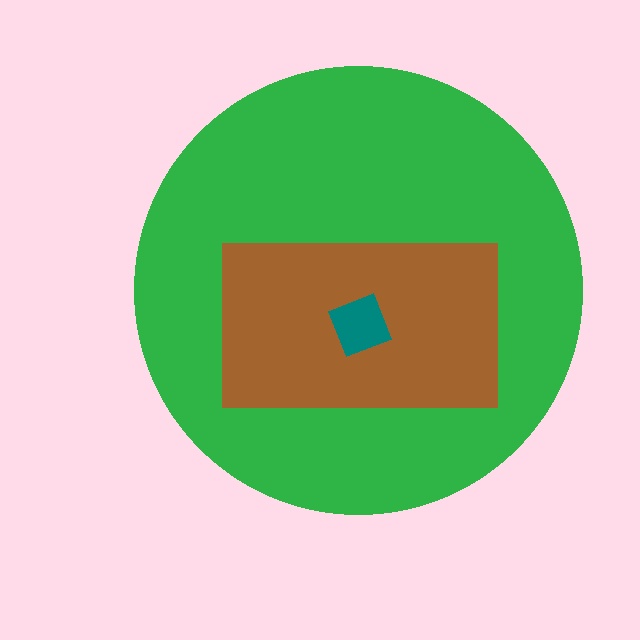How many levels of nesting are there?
3.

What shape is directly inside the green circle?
The brown rectangle.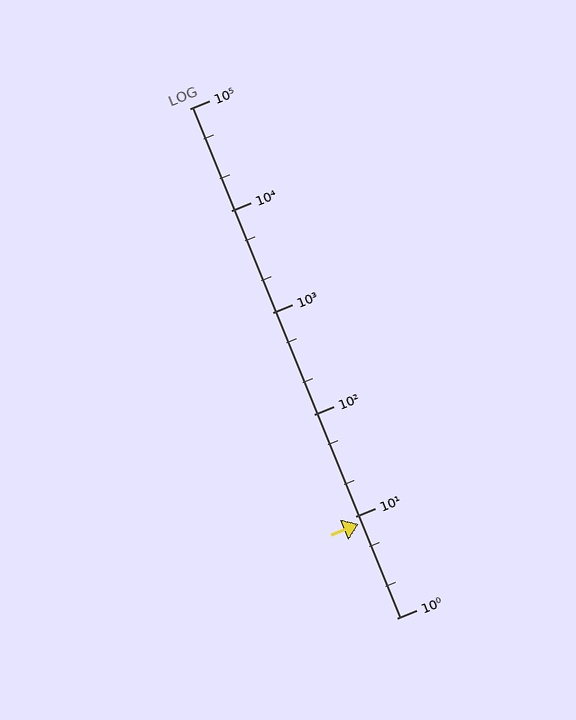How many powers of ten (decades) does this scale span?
The scale spans 5 decades, from 1 to 100000.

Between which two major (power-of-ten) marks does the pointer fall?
The pointer is between 1 and 10.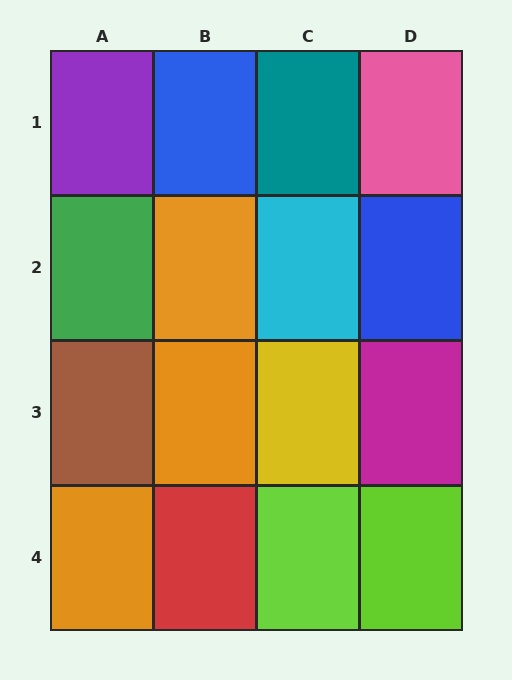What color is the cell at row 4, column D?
Lime.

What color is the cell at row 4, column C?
Lime.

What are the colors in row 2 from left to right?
Green, orange, cyan, blue.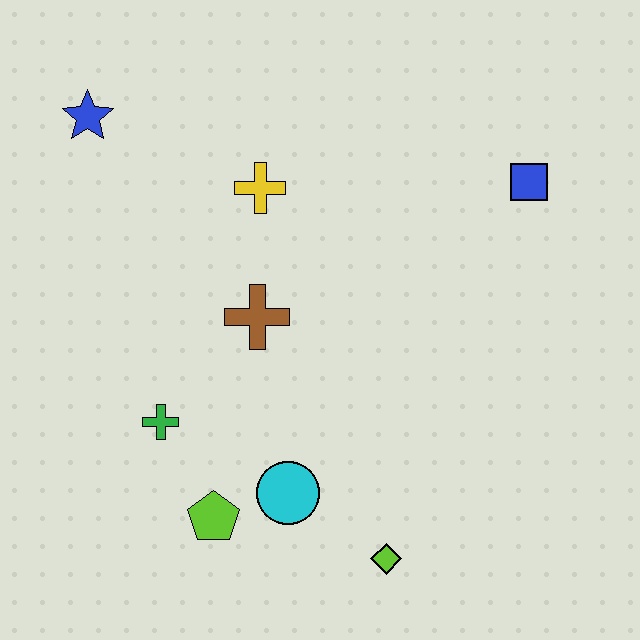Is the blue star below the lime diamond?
No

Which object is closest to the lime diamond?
The cyan circle is closest to the lime diamond.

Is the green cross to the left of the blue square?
Yes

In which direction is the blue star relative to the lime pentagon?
The blue star is above the lime pentagon.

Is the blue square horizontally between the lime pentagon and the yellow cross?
No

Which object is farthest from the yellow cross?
The lime diamond is farthest from the yellow cross.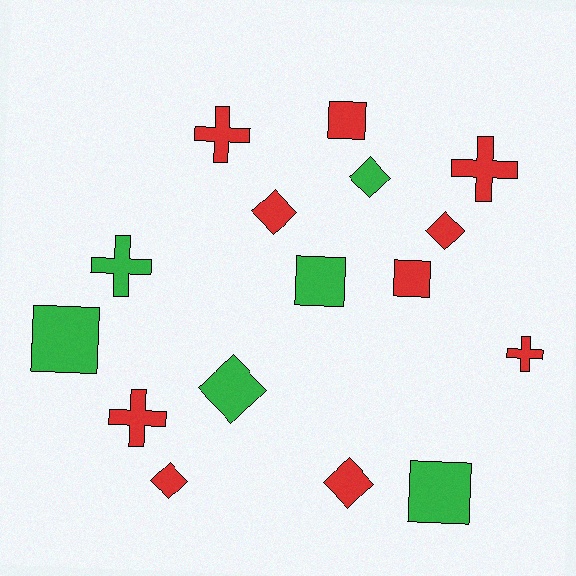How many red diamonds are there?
There are 4 red diamonds.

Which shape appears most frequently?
Diamond, with 6 objects.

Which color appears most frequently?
Red, with 10 objects.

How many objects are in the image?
There are 16 objects.